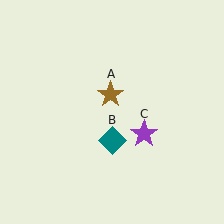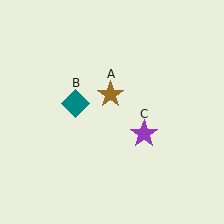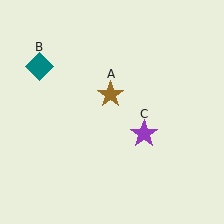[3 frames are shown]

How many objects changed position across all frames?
1 object changed position: teal diamond (object B).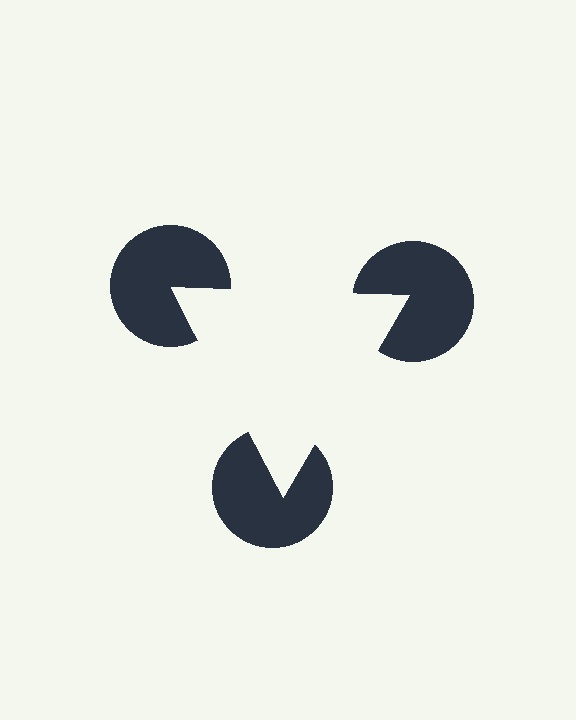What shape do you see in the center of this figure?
An illusory triangle — its edges are inferred from the aligned wedge cuts in the pac-man discs, not physically drawn.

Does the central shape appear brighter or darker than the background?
It typically appears slightly brighter than the background, even though no actual brightness change is drawn.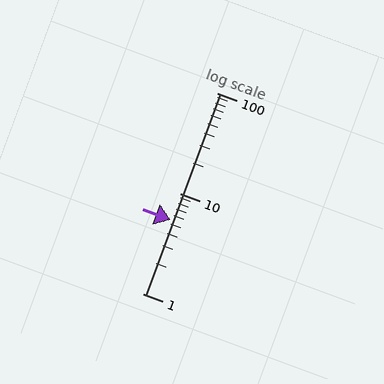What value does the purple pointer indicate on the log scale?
The pointer indicates approximately 5.4.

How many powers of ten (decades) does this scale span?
The scale spans 2 decades, from 1 to 100.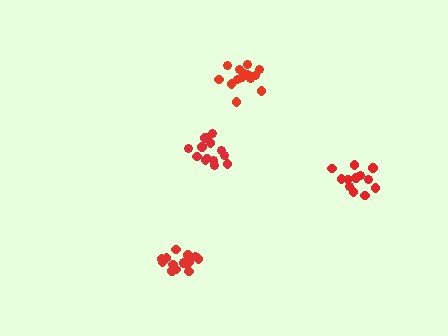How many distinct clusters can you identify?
There are 4 distinct clusters.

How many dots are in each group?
Group 1: 14 dots, Group 2: 16 dots, Group 3: 15 dots, Group 4: 12 dots (57 total).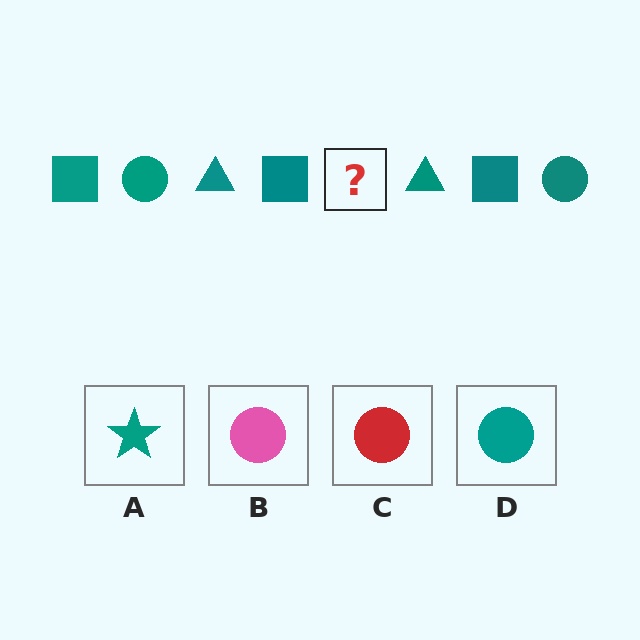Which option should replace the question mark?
Option D.